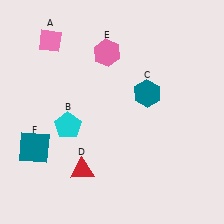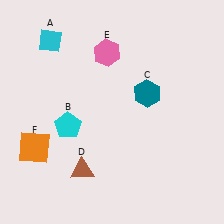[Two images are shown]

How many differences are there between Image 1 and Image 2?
There are 3 differences between the two images.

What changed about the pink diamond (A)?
In Image 1, A is pink. In Image 2, it changed to cyan.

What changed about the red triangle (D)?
In Image 1, D is red. In Image 2, it changed to brown.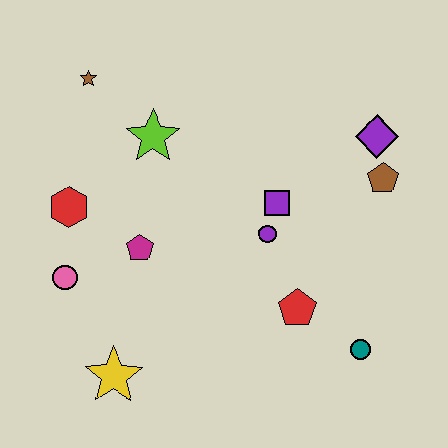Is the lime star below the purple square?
No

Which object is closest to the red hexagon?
The pink circle is closest to the red hexagon.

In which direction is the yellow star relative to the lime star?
The yellow star is below the lime star.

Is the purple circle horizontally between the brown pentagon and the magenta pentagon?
Yes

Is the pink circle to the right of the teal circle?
No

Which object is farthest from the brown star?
The teal circle is farthest from the brown star.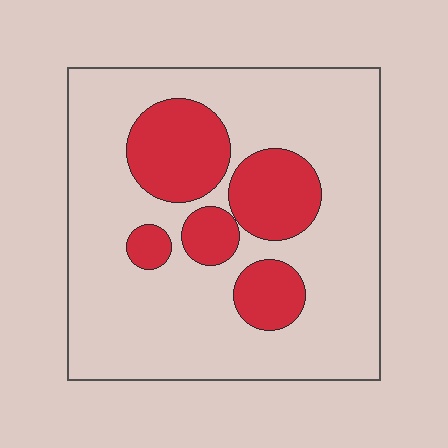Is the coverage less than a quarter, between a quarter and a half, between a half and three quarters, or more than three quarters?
Less than a quarter.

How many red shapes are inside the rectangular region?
5.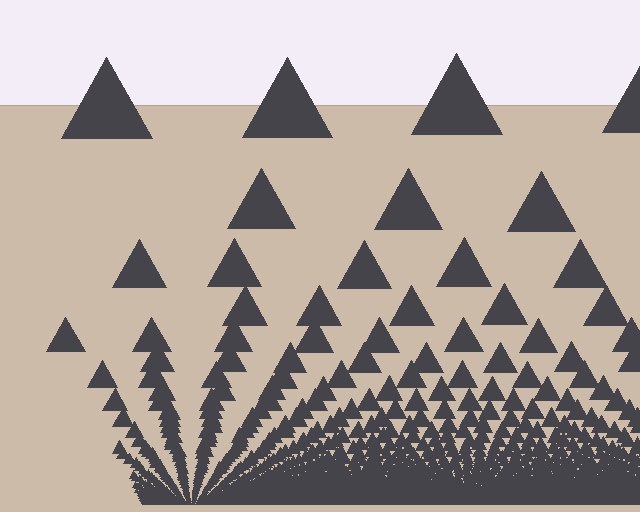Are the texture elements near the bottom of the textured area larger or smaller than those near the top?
Smaller. The gradient is inverted — elements near the bottom are smaller and denser.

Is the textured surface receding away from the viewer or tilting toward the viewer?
The surface appears to tilt toward the viewer. Texture elements get larger and sparser toward the top.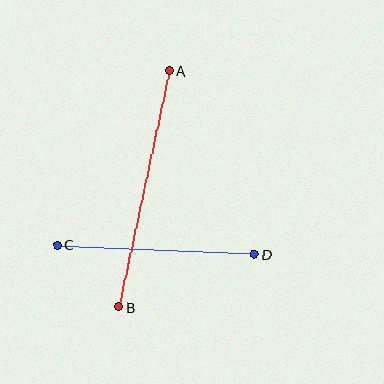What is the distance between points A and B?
The distance is approximately 241 pixels.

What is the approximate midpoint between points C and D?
The midpoint is at approximately (156, 250) pixels.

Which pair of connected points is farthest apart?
Points A and B are farthest apart.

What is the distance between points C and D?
The distance is approximately 197 pixels.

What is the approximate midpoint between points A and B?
The midpoint is at approximately (144, 189) pixels.